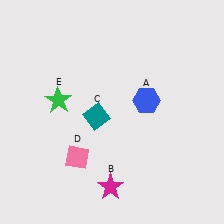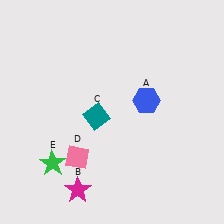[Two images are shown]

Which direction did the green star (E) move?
The green star (E) moved down.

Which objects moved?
The objects that moved are: the magenta star (B), the green star (E).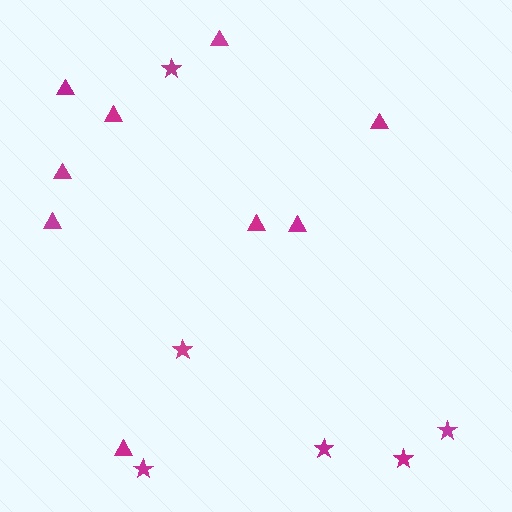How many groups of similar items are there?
There are 2 groups: one group of stars (6) and one group of triangles (9).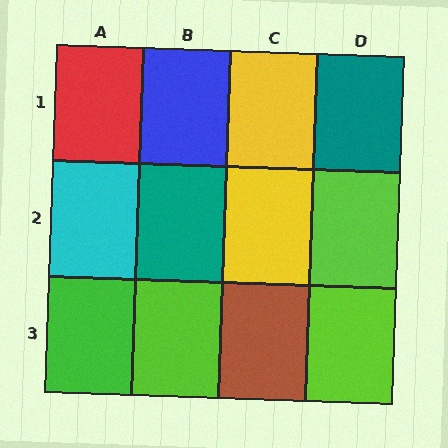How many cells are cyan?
1 cell is cyan.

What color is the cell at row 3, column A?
Green.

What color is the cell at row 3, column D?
Lime.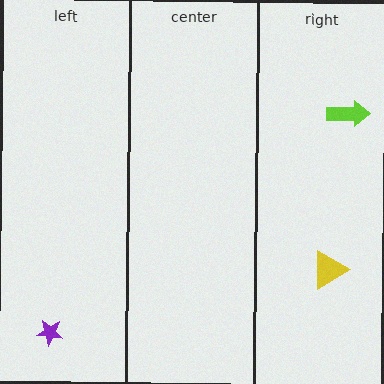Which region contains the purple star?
The left region.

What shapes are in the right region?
The yellow triangle, the lime arrow.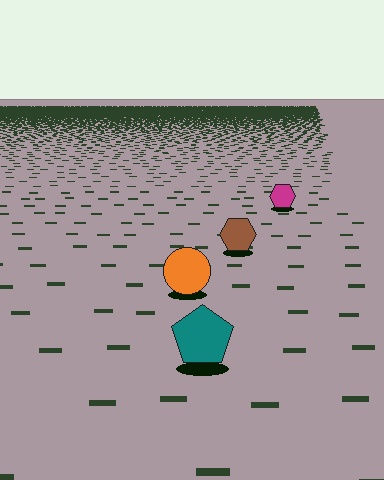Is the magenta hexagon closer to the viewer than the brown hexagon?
No. The brown hexagon is closer — you can tell from the texture gradient: the ground texture is coarser near it.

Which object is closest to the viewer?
The teal pentagon is closest. The texture marks near it are larger and more spread out.